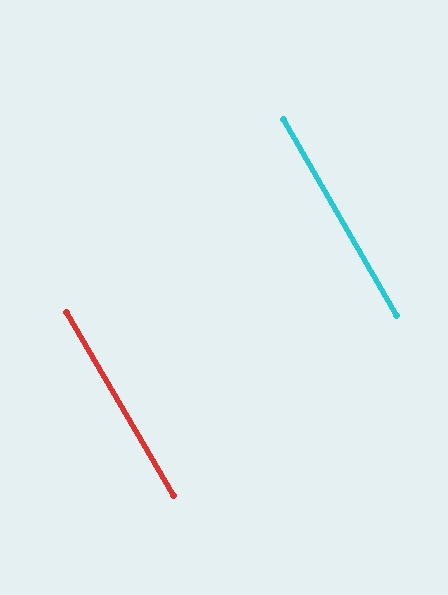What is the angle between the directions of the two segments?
Approximately 0 degrees.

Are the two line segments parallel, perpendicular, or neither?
Parallel — their directions differ by only 0.4°.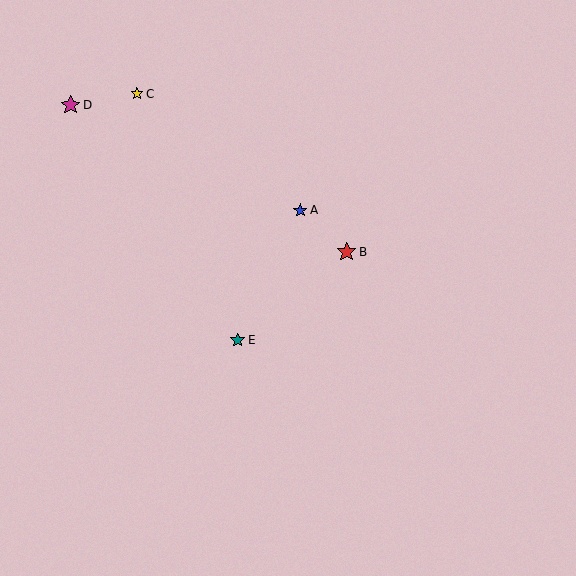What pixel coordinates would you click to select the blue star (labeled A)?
Click at (300, 210) to select the blue star A.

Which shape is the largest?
The magenta star (labeled D) is the largest.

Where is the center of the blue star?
The center of the blue star is at (300, 210).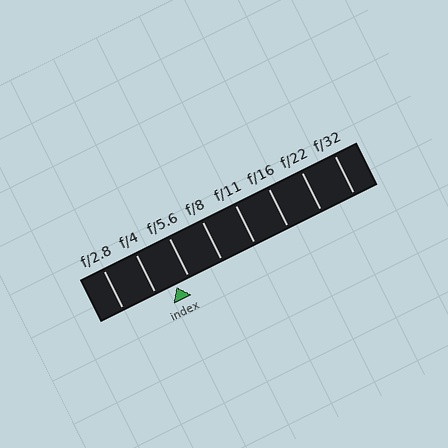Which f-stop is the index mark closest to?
The index mark is closest to f/5.6.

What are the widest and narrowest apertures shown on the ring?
The widest aperture shown is f/2.8 and the narrowest is f/32.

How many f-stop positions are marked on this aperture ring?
There are 8 f-stop positions marked.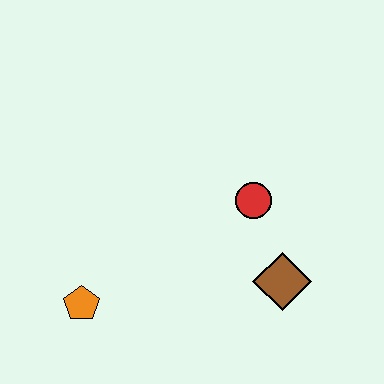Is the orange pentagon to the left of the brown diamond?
Yes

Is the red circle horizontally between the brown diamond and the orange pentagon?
Yes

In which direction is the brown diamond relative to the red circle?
The brown diamond is below the red circle.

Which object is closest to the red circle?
The brown diamond is closest to the red circle.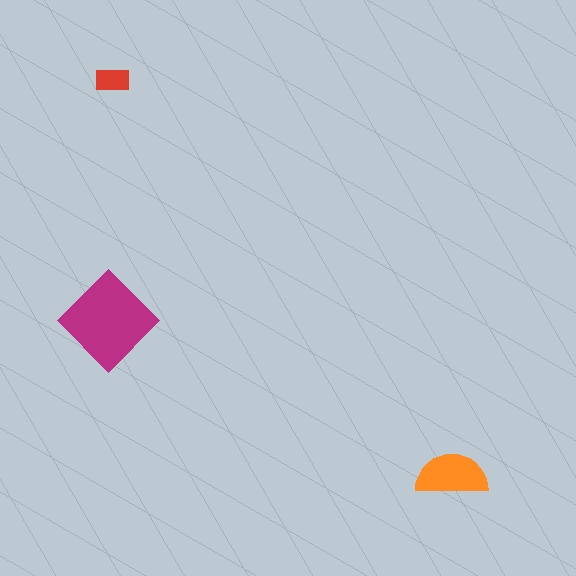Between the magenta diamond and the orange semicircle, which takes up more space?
The magenta diamond.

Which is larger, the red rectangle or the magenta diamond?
The magenta diamond.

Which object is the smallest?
The red rectangle.